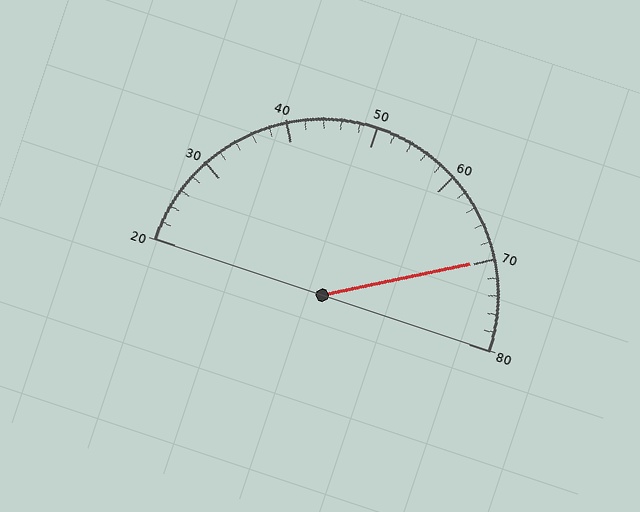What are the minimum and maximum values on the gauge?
The gauge ranges from 20 to 80.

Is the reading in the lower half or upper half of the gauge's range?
The reading is in the upper half of the range (20 to 80).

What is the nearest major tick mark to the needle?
The nearest major tick mark is 70.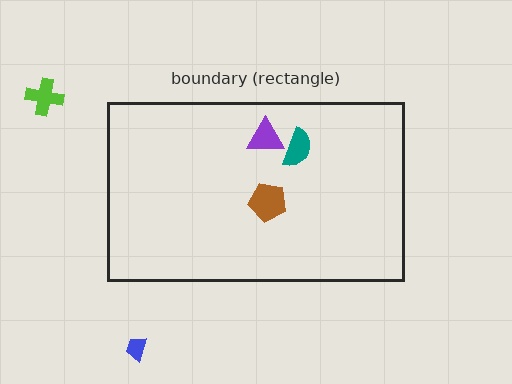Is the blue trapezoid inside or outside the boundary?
Outside.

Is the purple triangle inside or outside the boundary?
Inside.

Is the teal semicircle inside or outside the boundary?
Inside.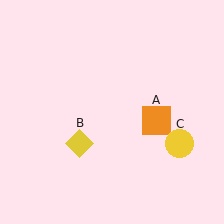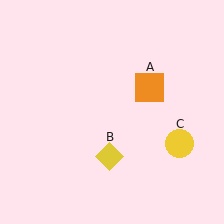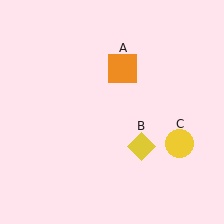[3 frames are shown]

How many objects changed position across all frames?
2 objects changed position: orange square (object A), yellow diamond (object B).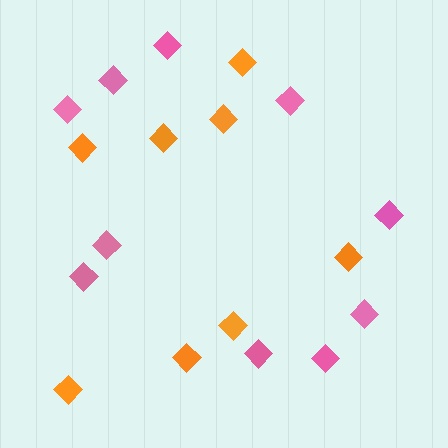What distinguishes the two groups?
There are 2 groups: one group of orange diamonds (8) and one group of pink diamonds (10).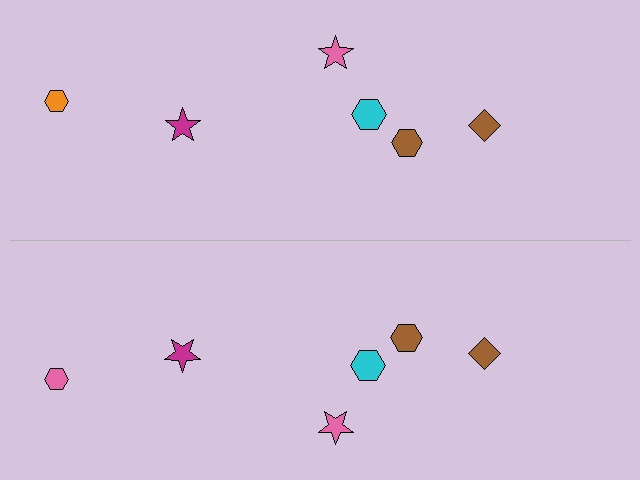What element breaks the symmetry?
The pink hexagon on the bottom side breaks the symmetry — its mirror counterpart is orange.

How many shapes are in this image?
There are 12 shapes in this image.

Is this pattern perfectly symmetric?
No, the pattern is not perfectly symmetric. The pink hexagon on the bottom side breaks the symmetry — its mirror counterpart is orange.